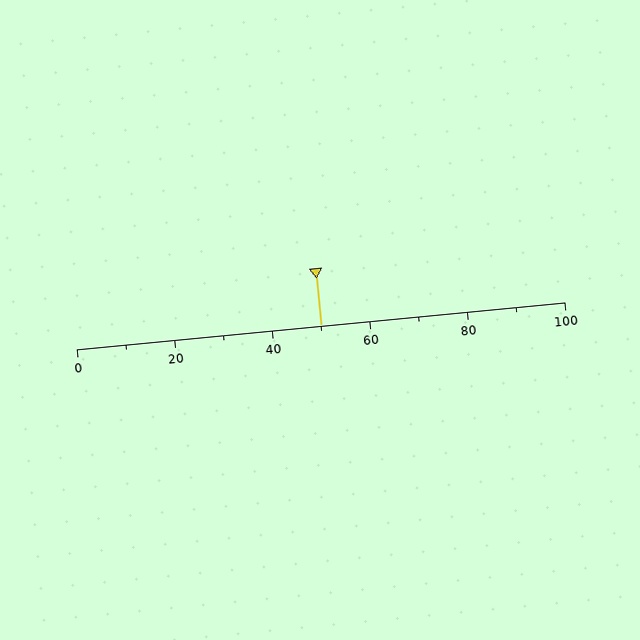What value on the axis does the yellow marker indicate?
The marker indicates approximately 50.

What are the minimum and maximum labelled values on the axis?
The axis runs from 0 to 100.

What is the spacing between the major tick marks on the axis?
The major ticks are spaced 20 apart.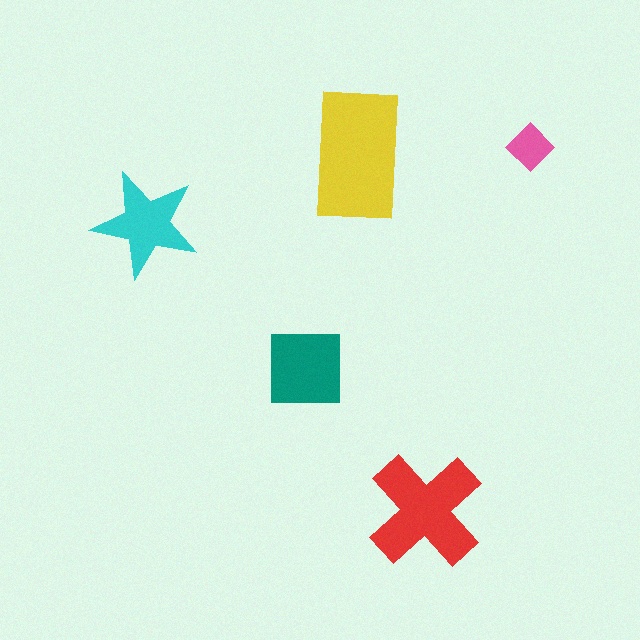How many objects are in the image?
There are 5 objects in the image.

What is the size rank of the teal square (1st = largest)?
3rd.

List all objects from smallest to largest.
The pink diamond, the cyan star, the teal square, the red cross, the yellow rectangle.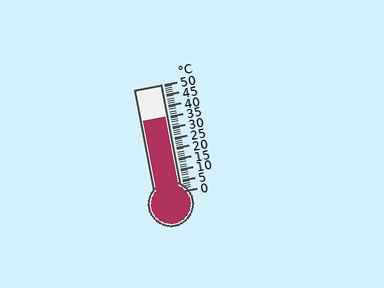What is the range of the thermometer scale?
The thermometer scale ranges from 0°C to 50°C.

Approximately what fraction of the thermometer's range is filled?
The thermometer is filled to approximately 70% of its range.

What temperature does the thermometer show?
The thermometer shows approximately 35°C.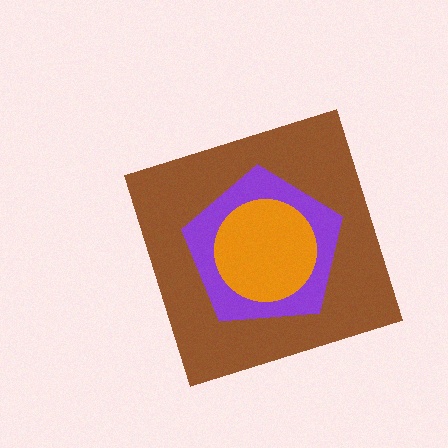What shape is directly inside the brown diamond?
The purple pentagon.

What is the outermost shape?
The brown diamond.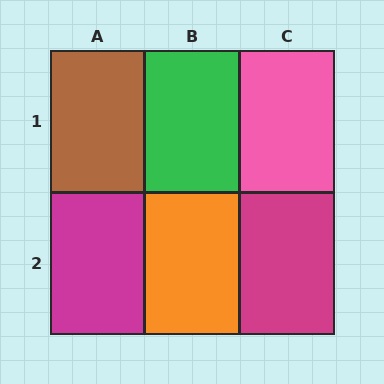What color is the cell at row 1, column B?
Green.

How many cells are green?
1 cell is green.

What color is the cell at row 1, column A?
Brown.